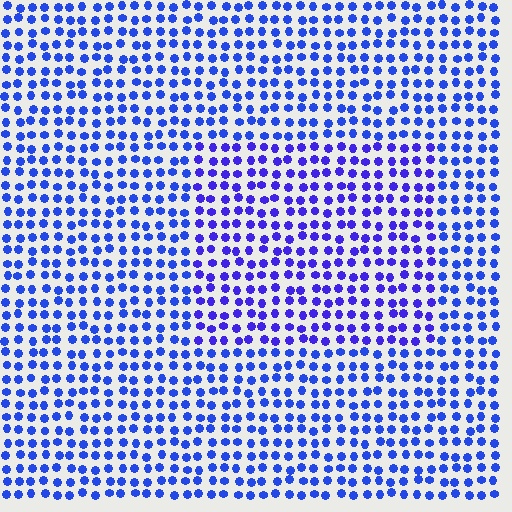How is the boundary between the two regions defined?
The boundary is defined purely by a slight shift in hue (about 21 degrees). Spacing, size, and orientation are identical on both sides.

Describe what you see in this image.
The image is filled with small blue elements in a uniform arrangement. A rectangle-shaped region is visible where the elements are tinted to a slightly different hue, forming a subtle color boundary.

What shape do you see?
I see a rectangle.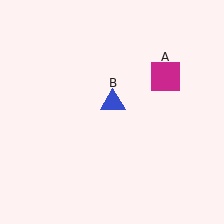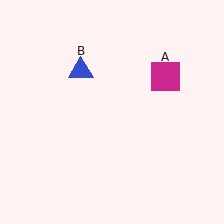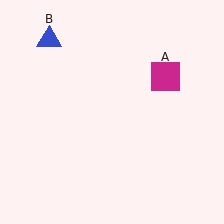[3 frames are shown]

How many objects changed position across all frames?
1 object changed position: blue triangle (object B).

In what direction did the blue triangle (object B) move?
The blue triangle (object B) moved up and to the left.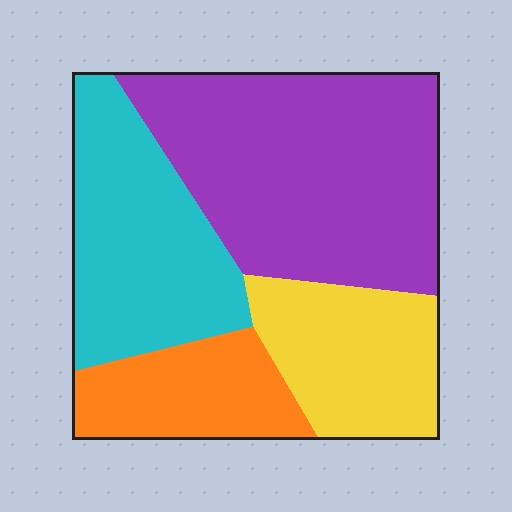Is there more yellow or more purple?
Purple.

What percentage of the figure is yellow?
Yellow takes up about one fifth (1/5) of the figure.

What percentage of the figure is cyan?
Cyan takes up about one quarter (1/4) of the figure.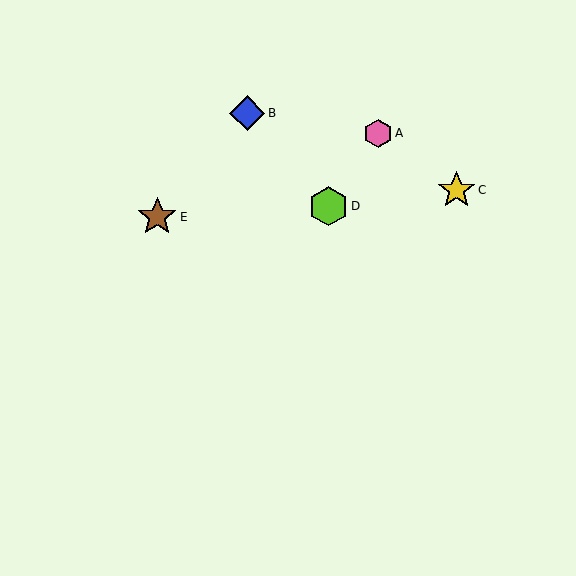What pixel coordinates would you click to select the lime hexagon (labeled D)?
Click at (328, 206) to select the lime hexagon D.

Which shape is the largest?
The brown star (labeled E) is the largest.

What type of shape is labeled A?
Shape A is a pink hexagon.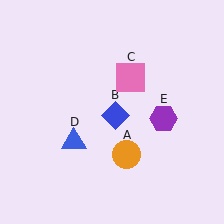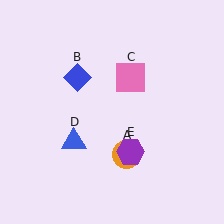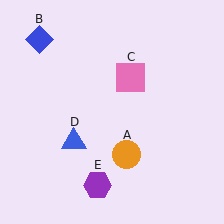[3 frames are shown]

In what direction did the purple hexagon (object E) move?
The purple hexagon (object E) moved down and to the left.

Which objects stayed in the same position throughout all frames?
Orange circle (object A) and pink square (object C) and blue triangle (object D) remained stationary.